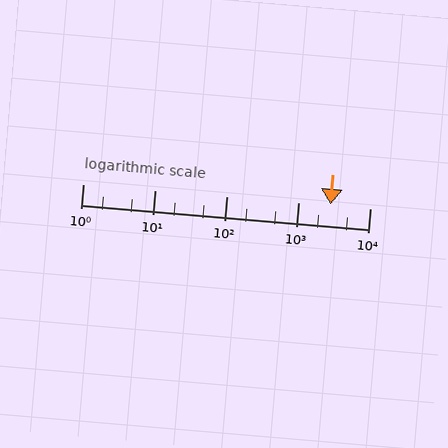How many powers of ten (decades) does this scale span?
The scale spans 4 decades, from 1 to 10000.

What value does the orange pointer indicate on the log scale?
The pointer indicates approximately 2800.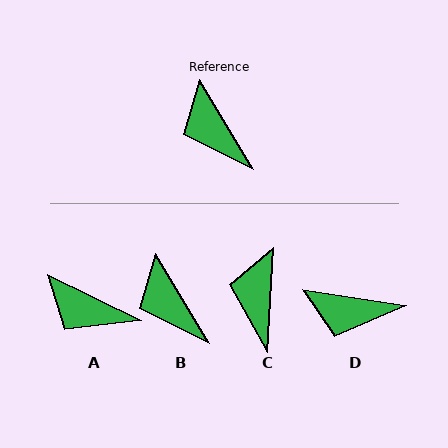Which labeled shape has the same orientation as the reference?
B.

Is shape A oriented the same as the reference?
No, it is off by about 33 degrees.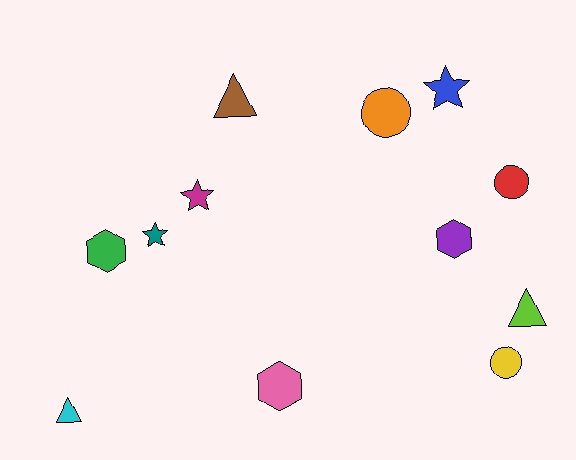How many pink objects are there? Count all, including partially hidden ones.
There is 1 pink object.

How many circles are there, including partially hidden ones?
There are 3 circles.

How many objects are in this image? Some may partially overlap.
There are 12 objects.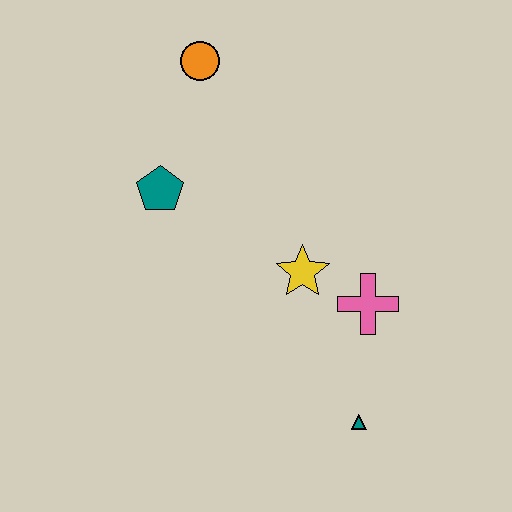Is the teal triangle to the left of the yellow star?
No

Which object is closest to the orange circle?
The teal pentagon is closest to the orange circle.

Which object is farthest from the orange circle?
The teal triangle is farthest from the orange circle.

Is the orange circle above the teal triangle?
Yes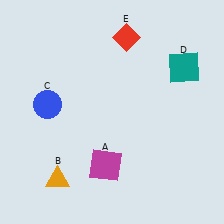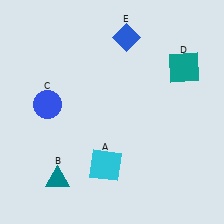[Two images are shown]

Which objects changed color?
A changed from magenta to cyan. B changed from orange to teal. E changed from red to blue.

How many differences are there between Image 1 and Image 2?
There are 3 differences between the two images.